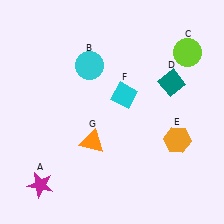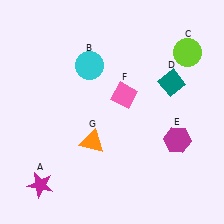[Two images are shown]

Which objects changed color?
E changed from orange to magenta. F changed from cyan to pink.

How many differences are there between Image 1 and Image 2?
There are 2 differences between the two images.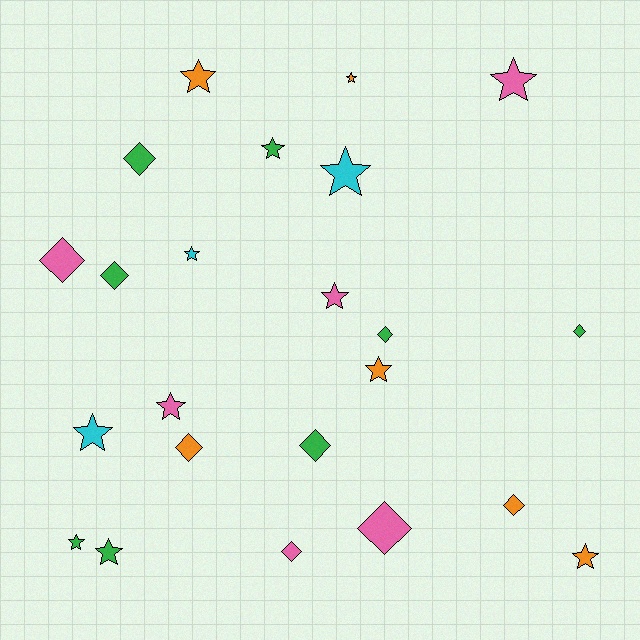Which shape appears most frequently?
Star, with 13 objects.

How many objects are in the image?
There are 23 objects.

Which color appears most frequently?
Green, with 8 objects.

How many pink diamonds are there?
There are 3 pink diamonds.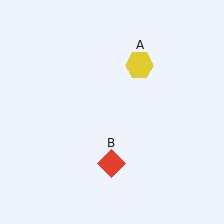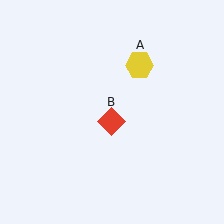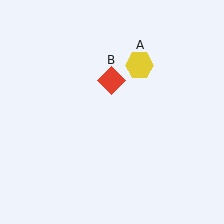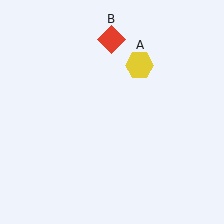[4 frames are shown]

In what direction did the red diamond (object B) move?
The red diamond (object B) moved up.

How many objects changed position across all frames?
1 object changed position: red diamond (object B).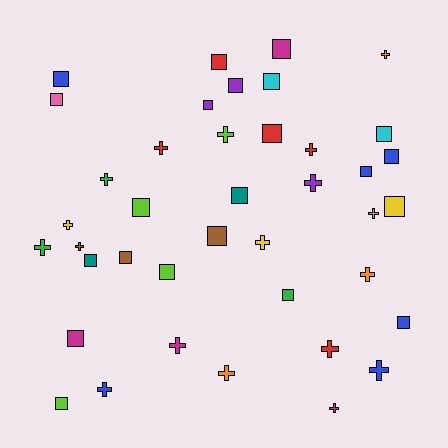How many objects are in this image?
There are 40 objects.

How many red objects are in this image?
There are 5 red objects.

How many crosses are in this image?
There are 18 crosses.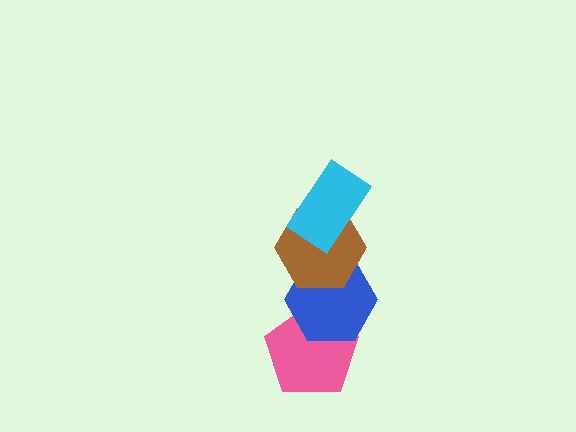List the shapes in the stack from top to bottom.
From top to bottom: the cyan rectangle, the brown hexagon, the blue hexagon, the pink pentagon.